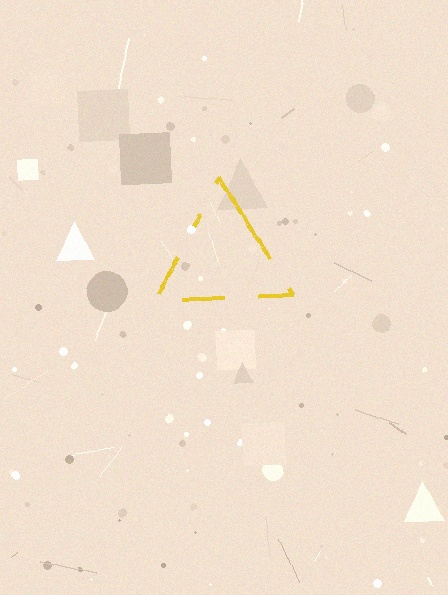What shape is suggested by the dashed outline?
The dashed outline suggests a triangle.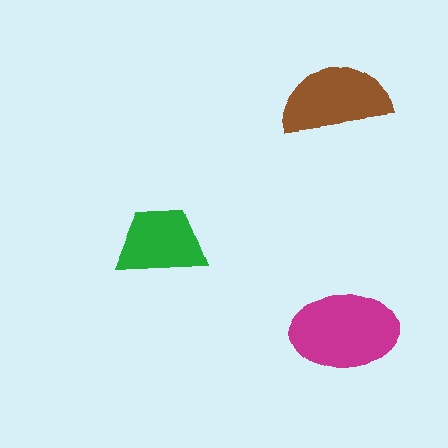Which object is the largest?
The magenta ellipse.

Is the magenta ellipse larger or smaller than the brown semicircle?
Larger.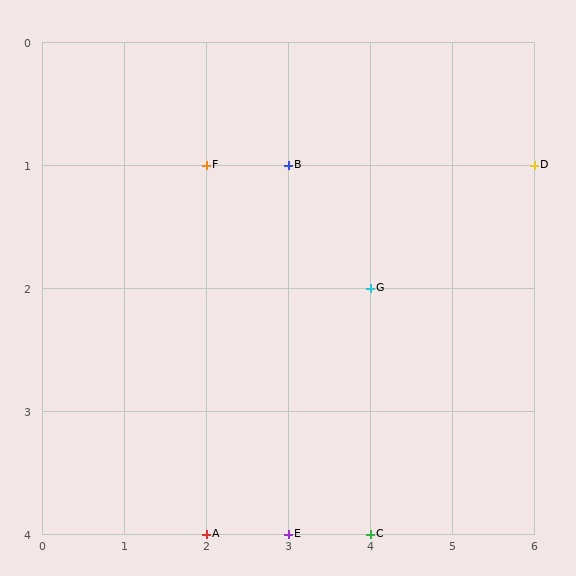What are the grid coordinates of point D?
Point D is at grid coordinates (6, 1).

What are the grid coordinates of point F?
Point F is at grid coordinates (2, 1).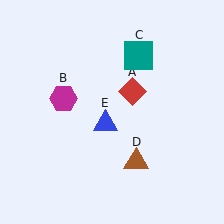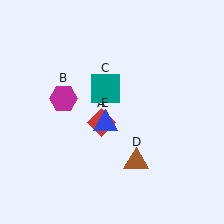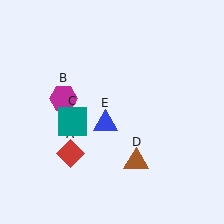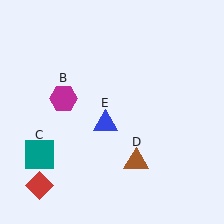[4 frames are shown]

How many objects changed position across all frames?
2 objects changed position: red diamond (object A), teal square (object C).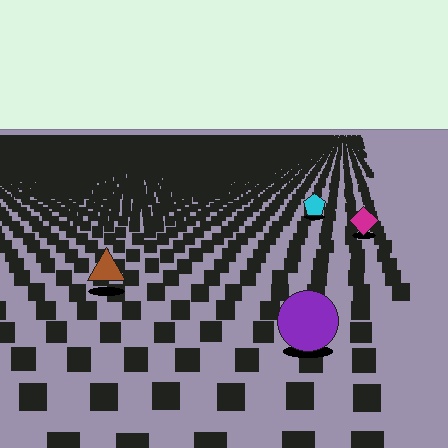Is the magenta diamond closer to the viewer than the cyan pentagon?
Yes. The magenta diamond is closer — you can tell from the texture gradient: the ground texture is coarser near it.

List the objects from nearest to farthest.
From nearest to farthest: the purple circle, the brown triangle, the magenta diamond, the cyan pentagon.